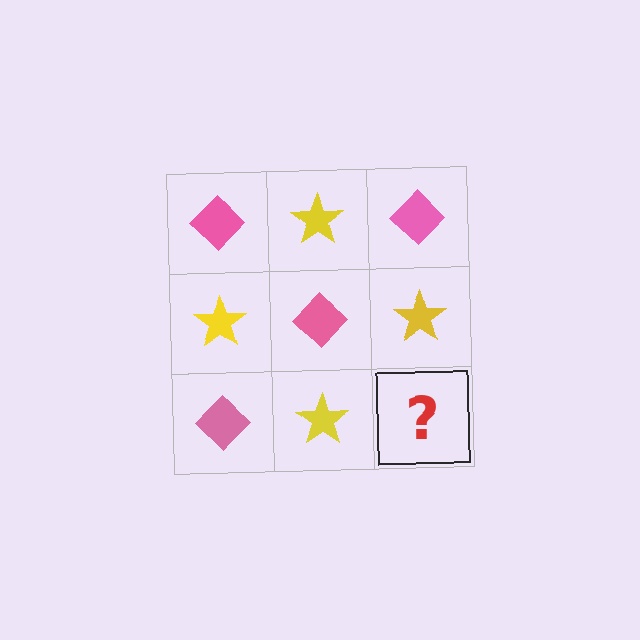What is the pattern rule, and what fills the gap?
The rule is that it alternates pink diamond and yellow star in a checkerboard pattern. The gap should be filled with a pink diamond.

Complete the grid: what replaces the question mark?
The question mark should be replaced with a pink diamond.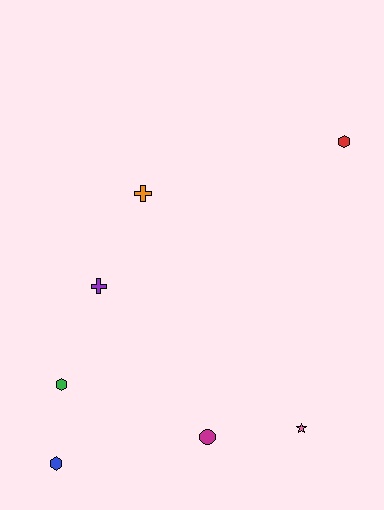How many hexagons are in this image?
There are 3 hexagons.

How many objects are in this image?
There are 7 objects.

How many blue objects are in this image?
There is 1 blue object.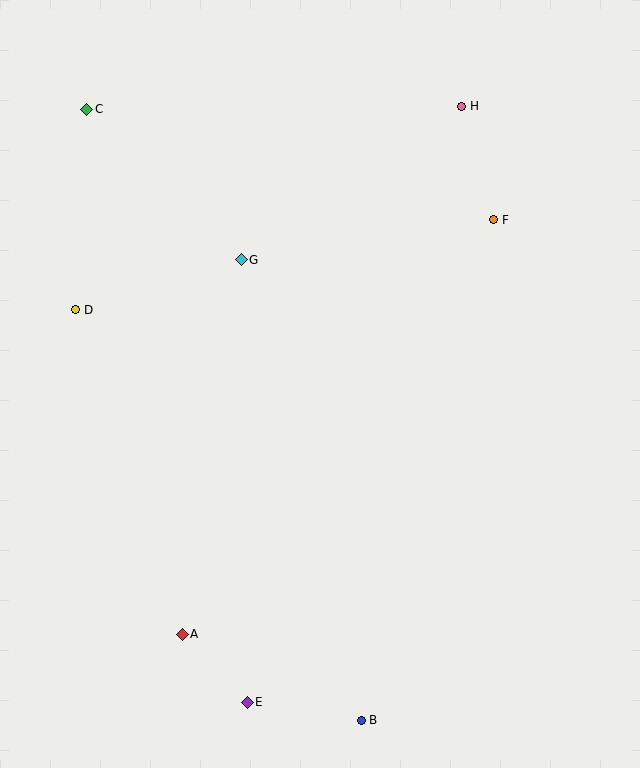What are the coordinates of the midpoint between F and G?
The midpoint between F and G is at (367, 240).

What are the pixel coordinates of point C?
Point C is at (87, 109).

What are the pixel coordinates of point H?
Point H is at (462, 106).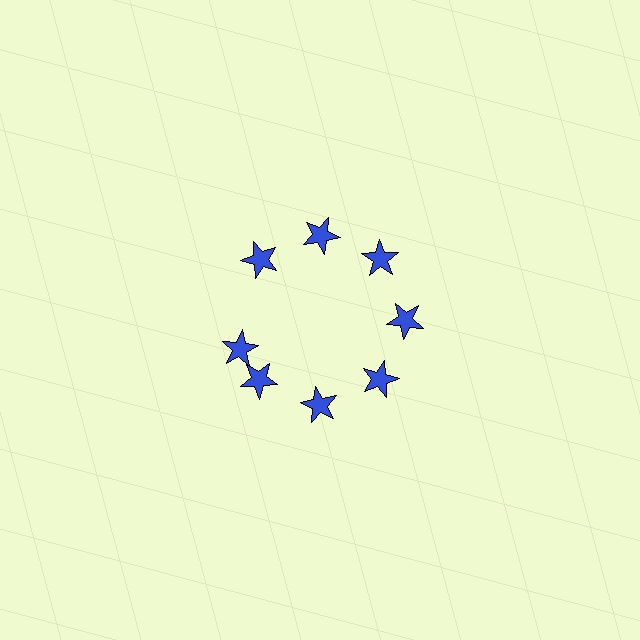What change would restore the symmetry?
The symmetry would be restored by rotating it back into even spacing with its neighbors so that all 8 stars sit at equal angles and equal distance from the center.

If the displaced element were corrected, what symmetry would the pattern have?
It would have 8-fold rotational symmetry — the pattern would map onto itself every 45 degrees.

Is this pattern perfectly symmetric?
No. The 8 blue stars are arranged in a ring, but one element near the 9 o'clock position is rotated out of alignment along the ring, breaking the 8-fold rotational symmetry.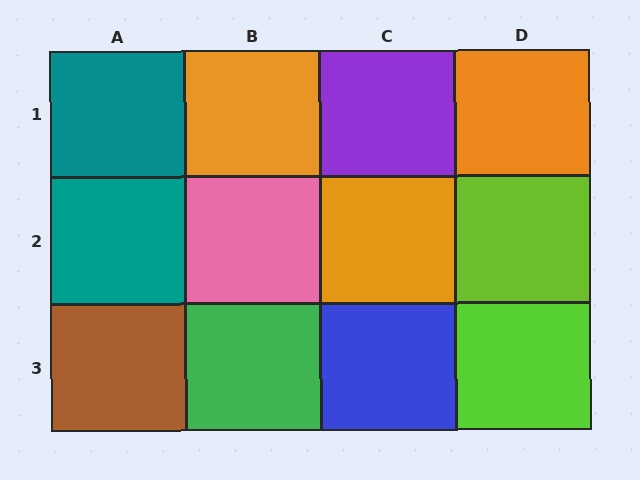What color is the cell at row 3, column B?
Green.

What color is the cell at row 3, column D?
Lime.